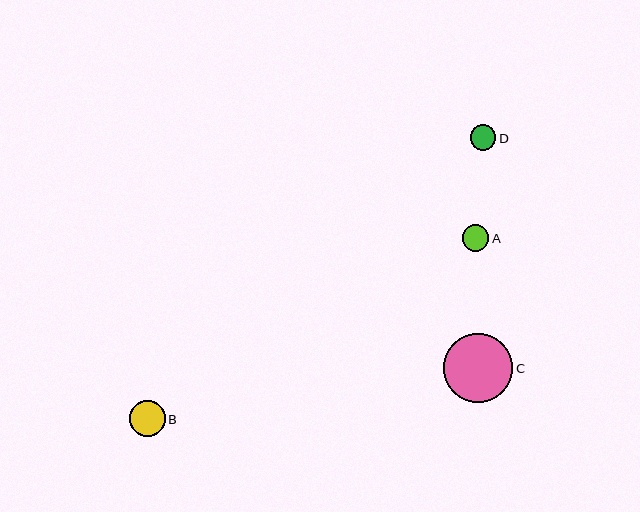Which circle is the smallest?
Circle D is the smallest with a size of approximately 26 pixels.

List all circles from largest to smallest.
From largest to smallest: C, B, A, D.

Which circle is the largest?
Circle C is the largest with a size of approximately 69 pixels.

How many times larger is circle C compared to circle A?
Circle C is approximately 2.6 times the size of circle A.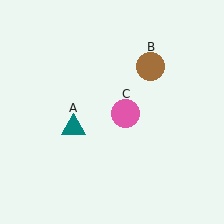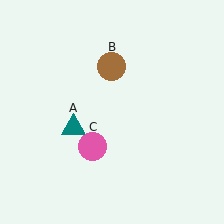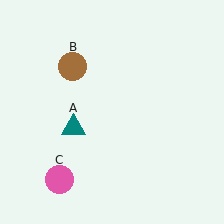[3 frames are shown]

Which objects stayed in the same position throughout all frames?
Teal triangle (object A) remained stationary.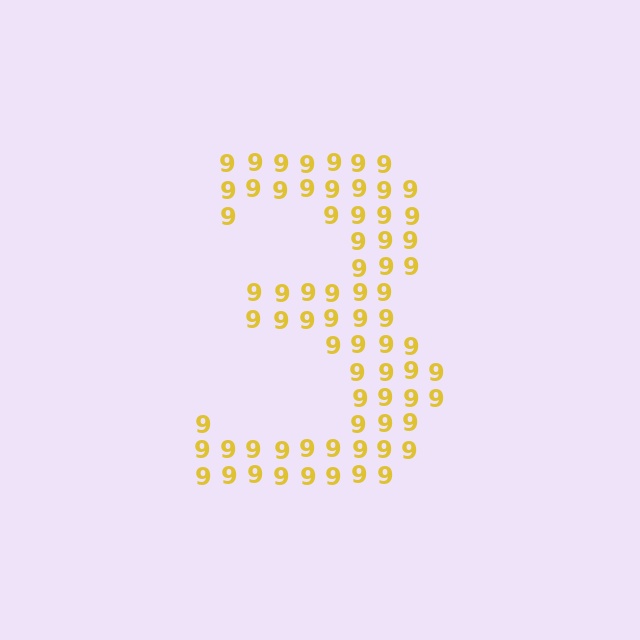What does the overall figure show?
The overall figure shows the digit 3.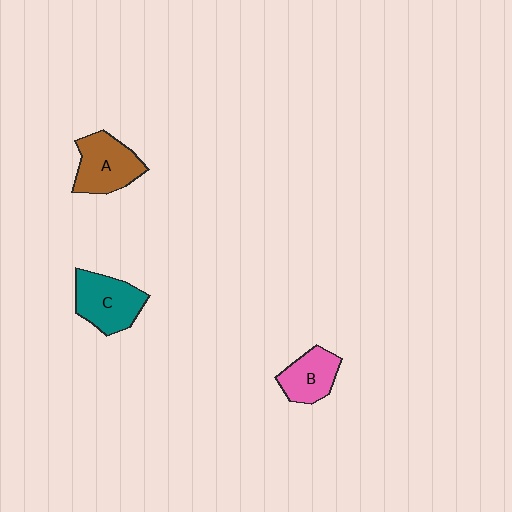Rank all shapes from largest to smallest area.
From largest to smallest: C (teal), A (brown), B (pink).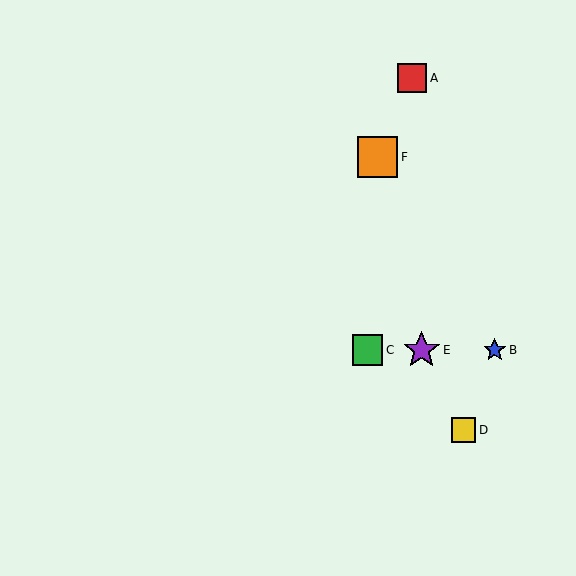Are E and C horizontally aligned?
Yes, both are at y≈350.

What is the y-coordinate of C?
Object C is at y≈350.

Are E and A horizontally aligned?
No, E is at y≈350 and A is at y≈78.